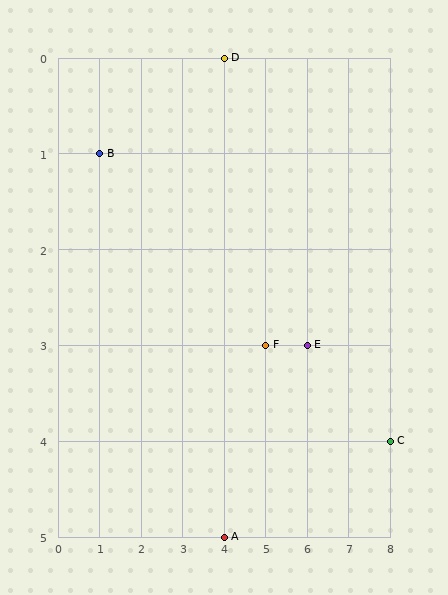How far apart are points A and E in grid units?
Points A and E are 2 columns and 2 rows apart (about 2.8 grid units diagonally).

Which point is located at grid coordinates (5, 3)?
Point F is at (5, 3).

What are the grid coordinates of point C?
Point C is at grid coordinates (8, 4).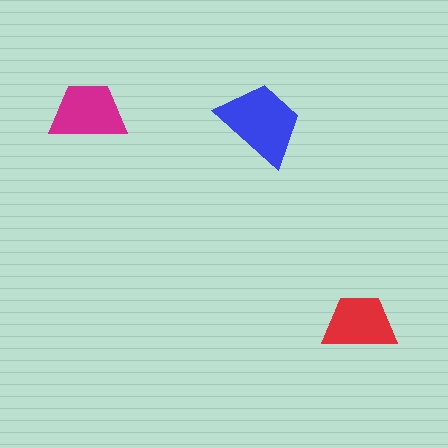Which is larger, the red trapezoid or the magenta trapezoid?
The magenta one.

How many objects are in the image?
There are 3 objects in the image.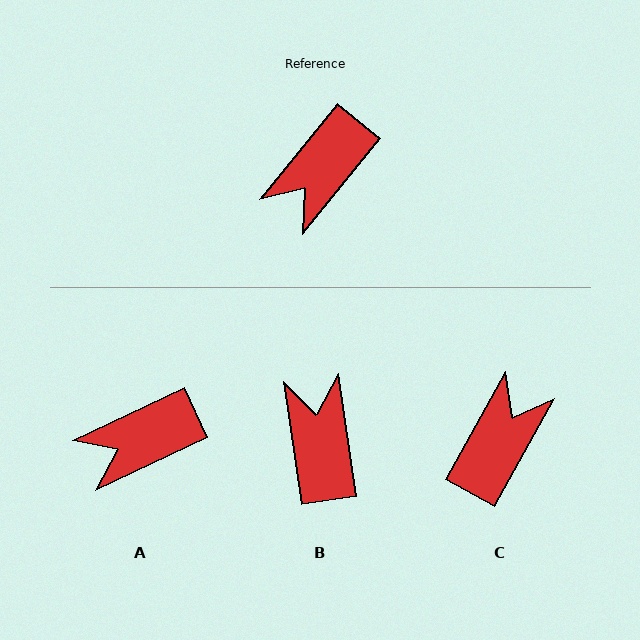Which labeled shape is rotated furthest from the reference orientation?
C, about 170 degrees away.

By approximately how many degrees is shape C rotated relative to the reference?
Approximately 170 degrees clockwise.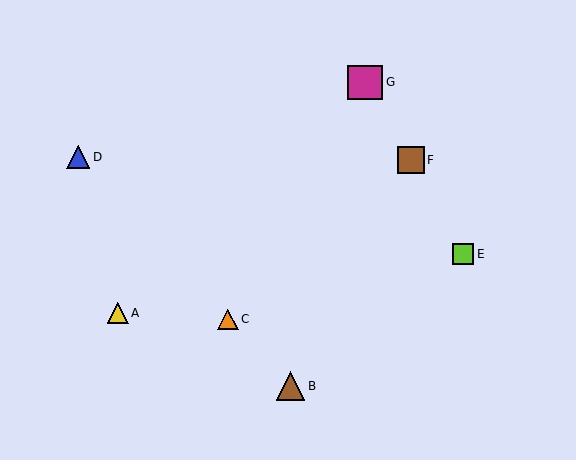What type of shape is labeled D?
Shape D is a blue triangle.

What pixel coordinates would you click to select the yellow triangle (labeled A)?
Click at (118, 313) to select the yellow triangle A.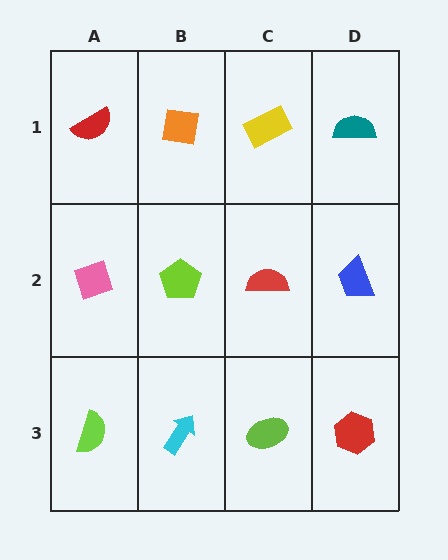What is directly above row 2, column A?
A red semicircle.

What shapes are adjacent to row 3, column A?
A pink diamond (row 2, column A), a cyan arrow (row 3, column B).